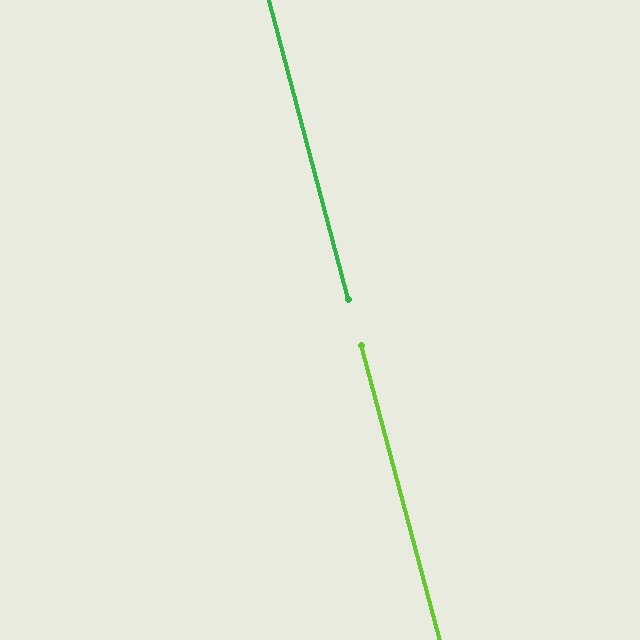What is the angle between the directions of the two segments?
Approximately 0 degrees.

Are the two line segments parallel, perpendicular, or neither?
Parallel — their directions differ by only 0.2°.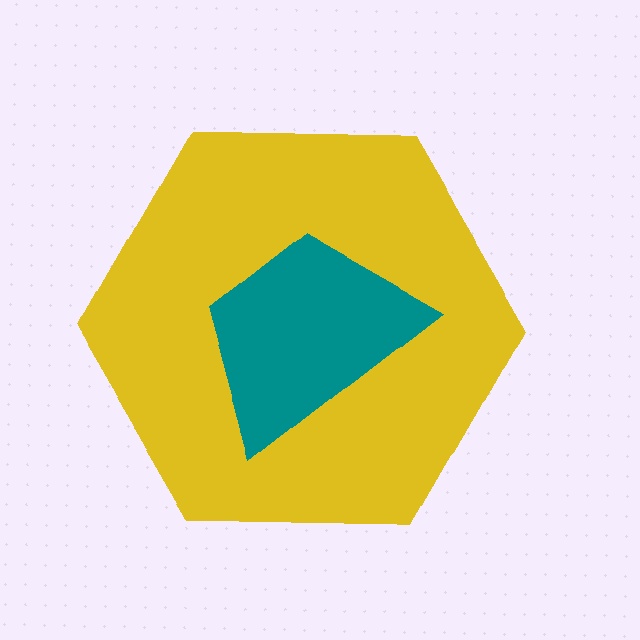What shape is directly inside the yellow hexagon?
The teal trapezoid.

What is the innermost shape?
The teal trapezoid.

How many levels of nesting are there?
2.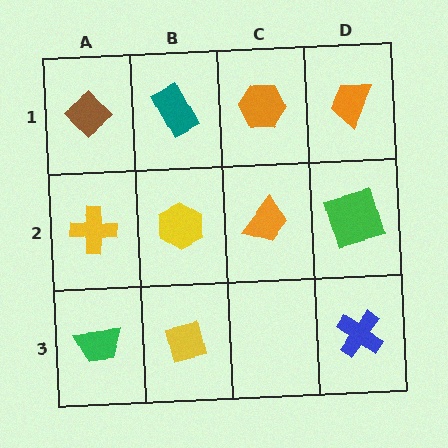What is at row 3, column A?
A green trapezoid.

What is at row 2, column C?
An orange trapezoid.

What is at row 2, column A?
A yellow cross.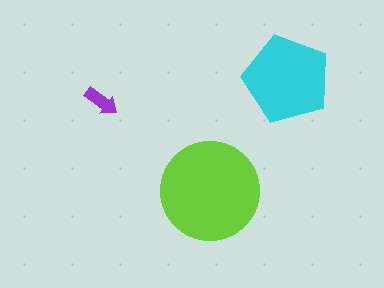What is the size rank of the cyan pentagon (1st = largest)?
2nd.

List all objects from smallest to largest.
The purple arrow, the cyan pentagon, the lime circle.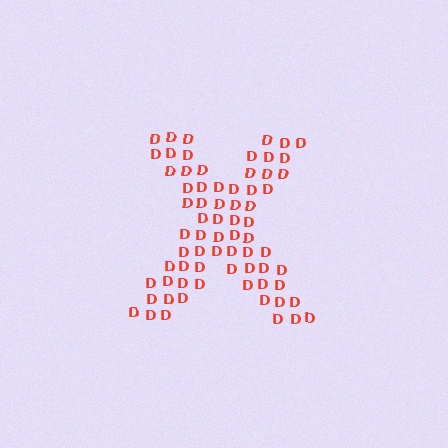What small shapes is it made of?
It is made of small letter D's.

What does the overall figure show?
The overall figure shows the letter X.